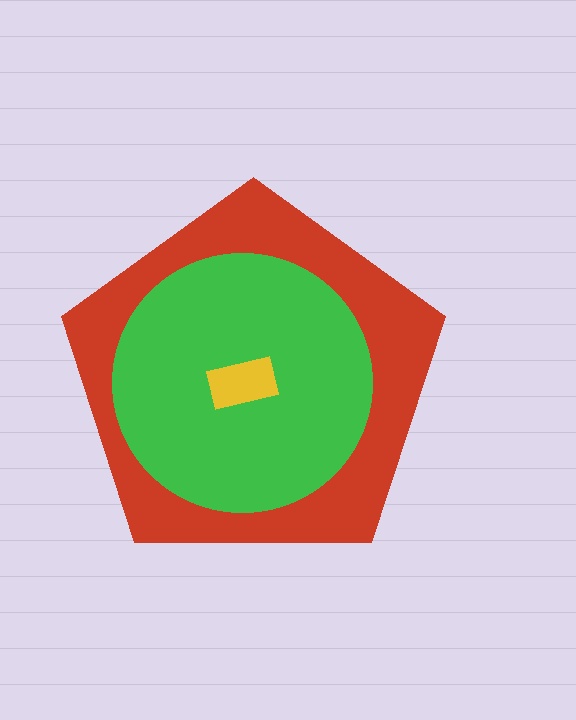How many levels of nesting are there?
3.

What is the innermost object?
The yellow rectangle.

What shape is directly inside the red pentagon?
The green circle.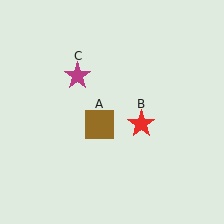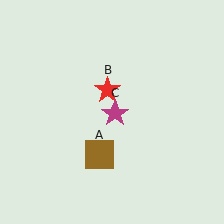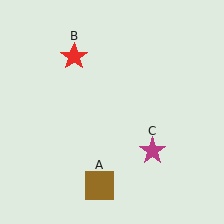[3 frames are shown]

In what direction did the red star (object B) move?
The red star (object B) moved up and to the left.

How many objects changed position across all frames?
3 objects changed position: brown square (object A), red star (object B), magenta star (object C).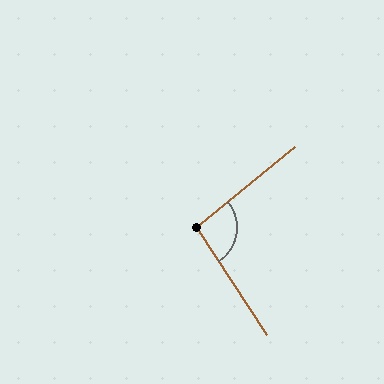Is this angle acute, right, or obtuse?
It is obtuse.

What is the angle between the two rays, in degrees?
Approximately 96 degrees.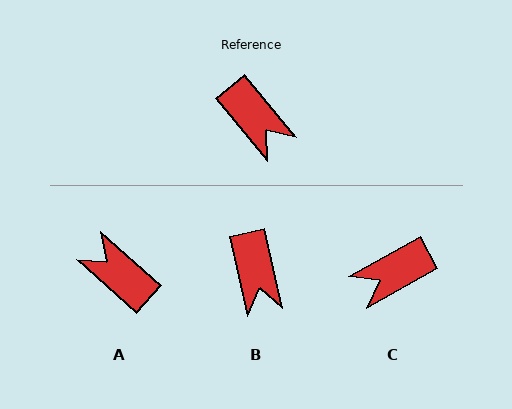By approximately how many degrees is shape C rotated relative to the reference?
Approximately 100 degrees clockwise.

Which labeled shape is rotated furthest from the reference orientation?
A, about 171 degrees away.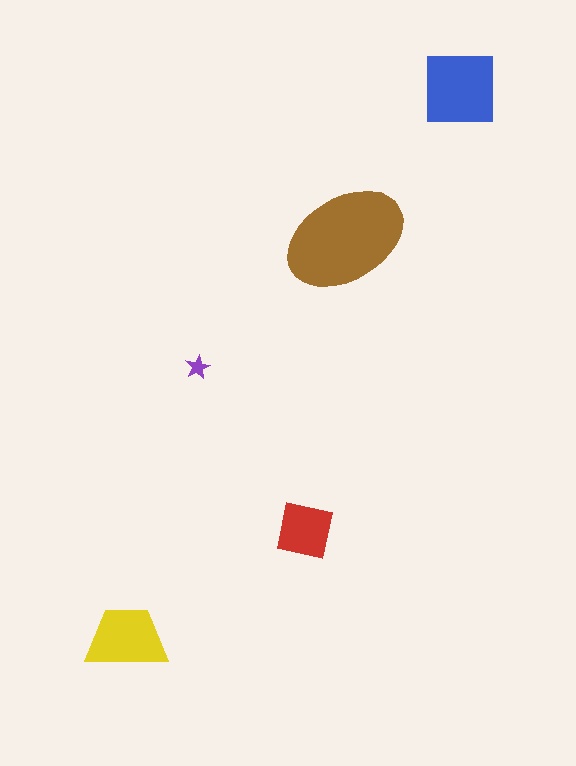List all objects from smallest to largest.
The purple star, the red square, the yellow trapezoid, the blue square, the brown ellipse.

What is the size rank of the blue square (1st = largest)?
2nd.